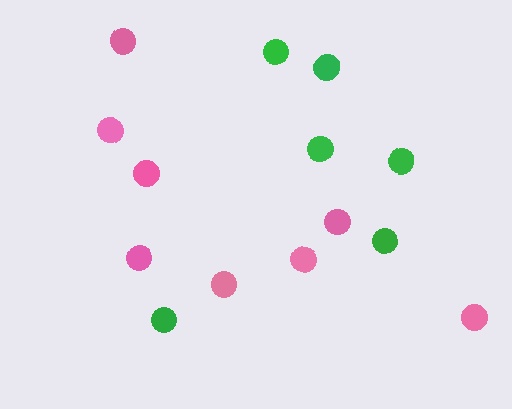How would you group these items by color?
There are 2 groups: one group of pink circles (8) and one group of green circles (6).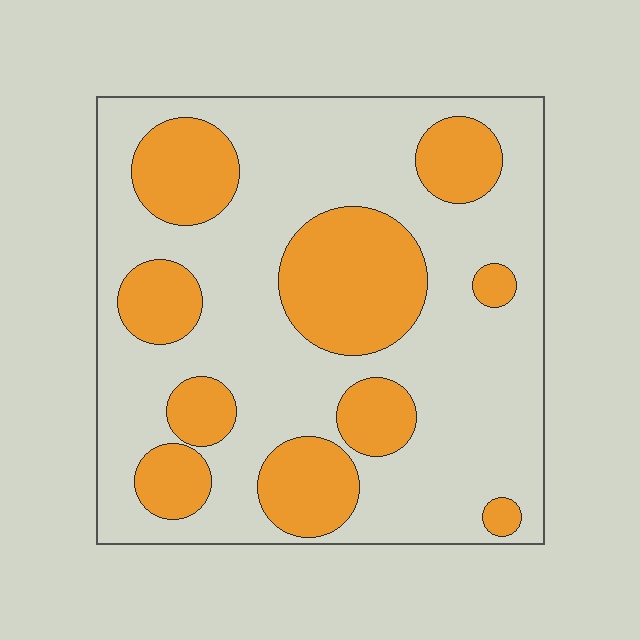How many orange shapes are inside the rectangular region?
10.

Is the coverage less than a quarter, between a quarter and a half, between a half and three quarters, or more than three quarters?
Between a quarter and a half.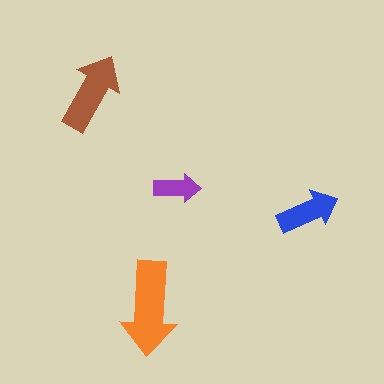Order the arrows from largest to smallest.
the orange one, the brown one, the blue one, the purple one.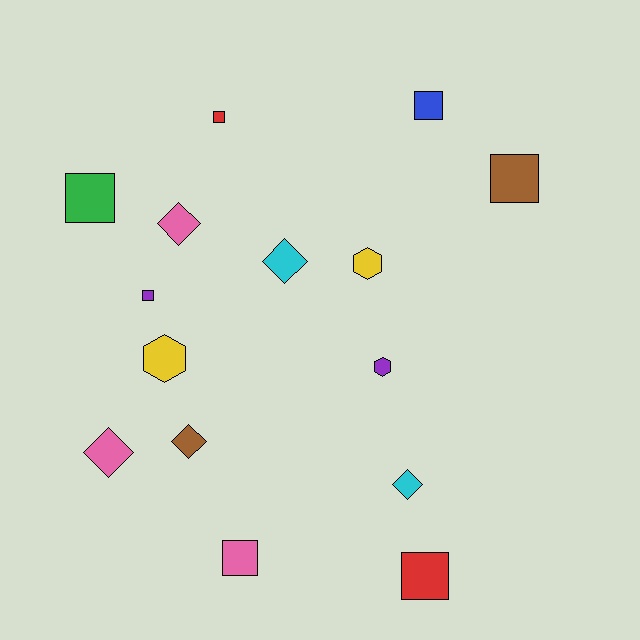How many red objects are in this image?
There are 2 red objects.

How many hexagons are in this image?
There are 3 hexagons.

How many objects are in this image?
There are 15 objects.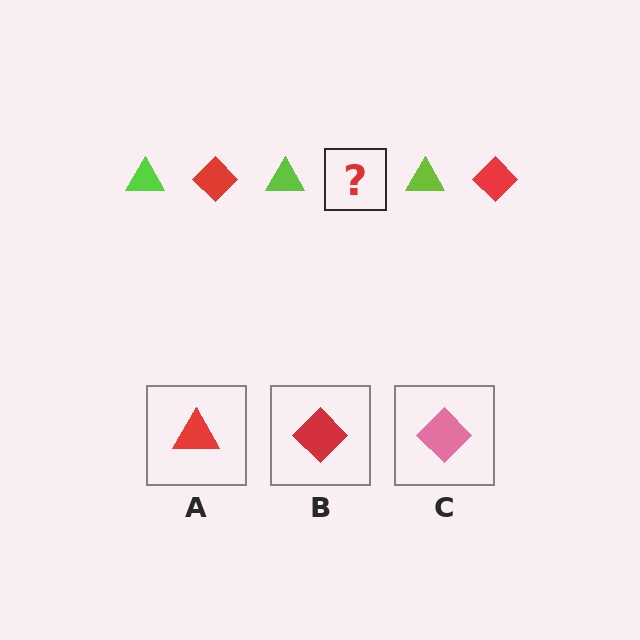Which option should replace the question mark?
Option B.